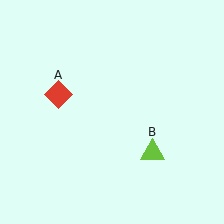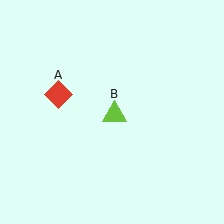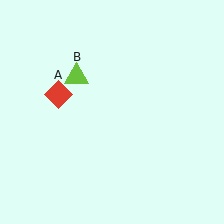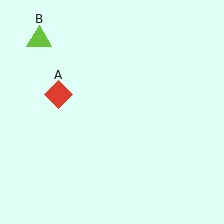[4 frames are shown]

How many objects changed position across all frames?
1 object changed position: lime triangle (object B).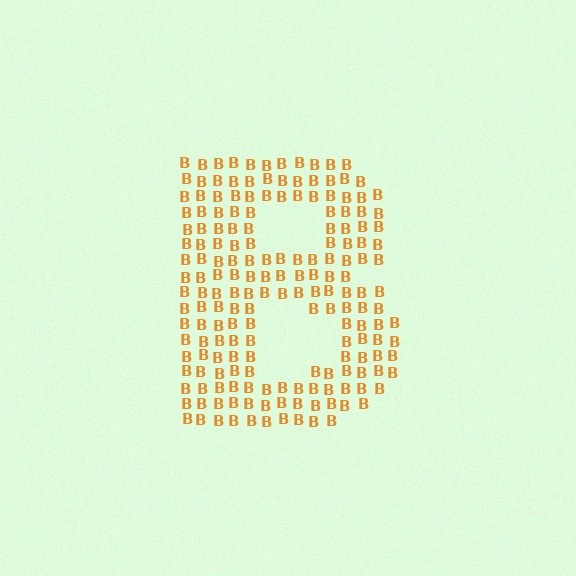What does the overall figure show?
The overall figure shows the letter B.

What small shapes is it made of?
It is made of small letter B's.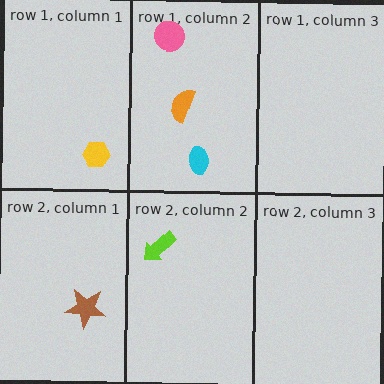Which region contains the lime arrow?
The row 2, column 2 region.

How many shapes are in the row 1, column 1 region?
1.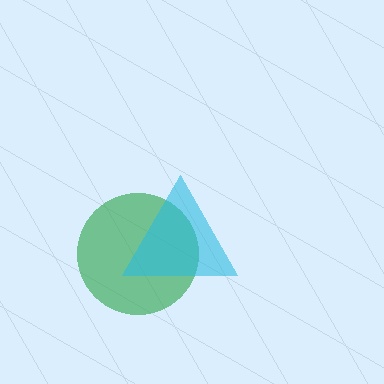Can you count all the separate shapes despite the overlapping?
Yes, there are 2 separate shapes.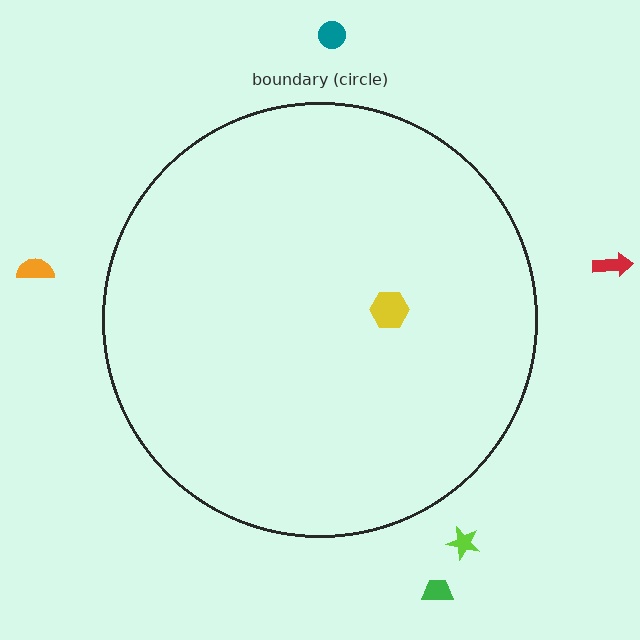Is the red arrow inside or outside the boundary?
Outside.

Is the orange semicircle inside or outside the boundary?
Outside.